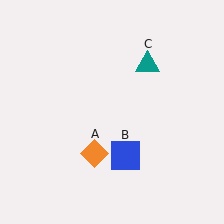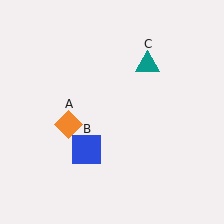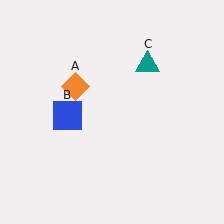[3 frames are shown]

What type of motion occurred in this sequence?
The orange diamond (object A), blue square (object B) rotated clockwise around the center of the scene.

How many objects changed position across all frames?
2 objects changed position: orange diamond (object A), blue square (object B).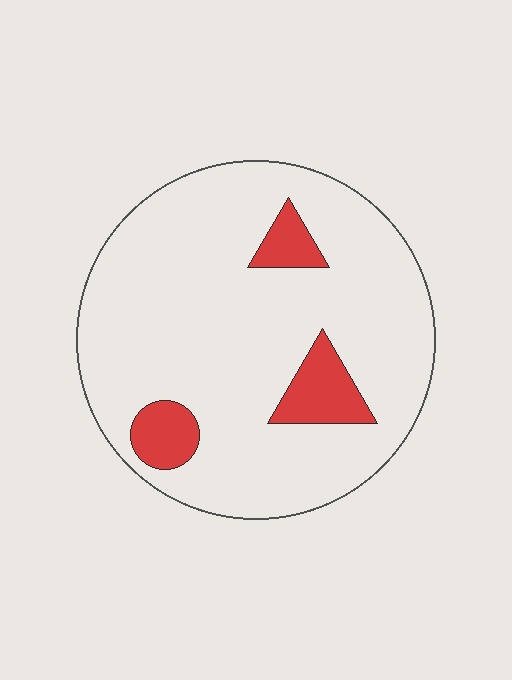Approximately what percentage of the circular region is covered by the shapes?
Approximately 10%.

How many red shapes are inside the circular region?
3.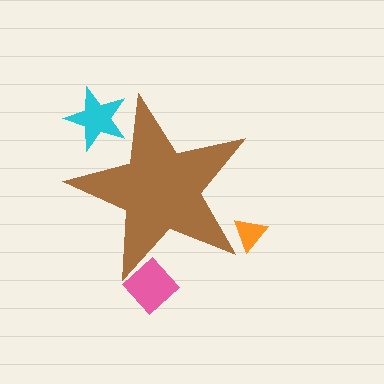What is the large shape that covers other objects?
A brown star.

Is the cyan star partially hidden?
Yes, the cyan star is partially hidden behind the brown star.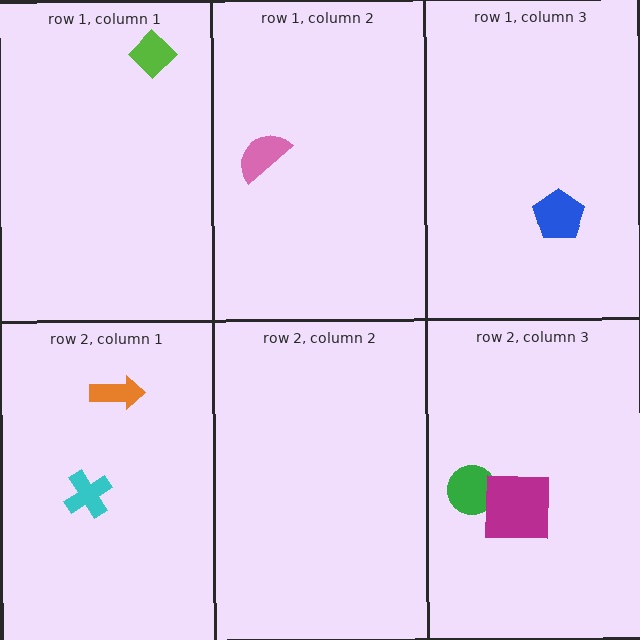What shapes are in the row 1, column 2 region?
The pink semicircle.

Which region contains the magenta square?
The row 2, column 3 region.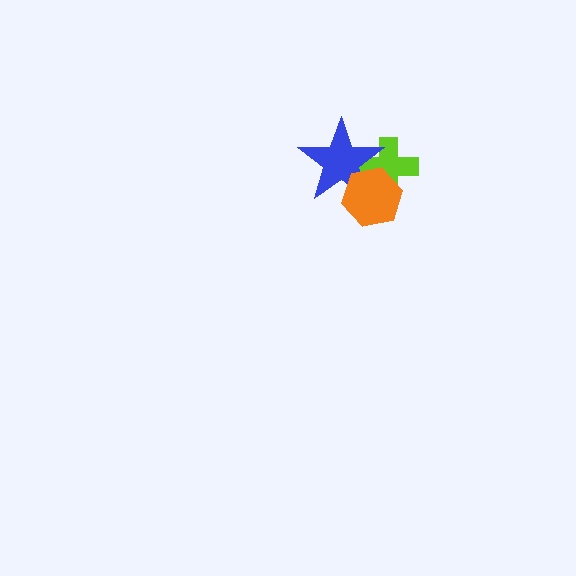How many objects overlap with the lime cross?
2 objects overlap with the lime cross.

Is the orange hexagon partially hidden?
No, no other shape covers it.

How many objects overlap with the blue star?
2 objects overlap with the blue star.